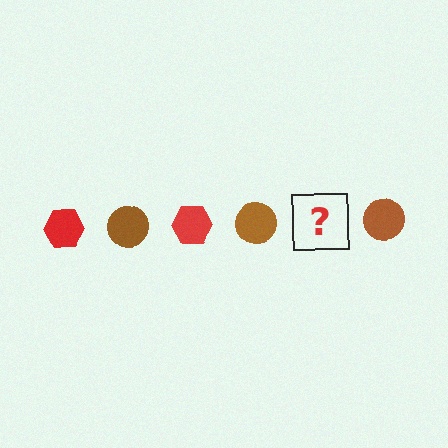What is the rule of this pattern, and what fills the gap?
The rule is that the pattern alternates between red hexagon and brown circle. The gap should be filled with a red hexagon.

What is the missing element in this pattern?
The missing element is a red hexagon.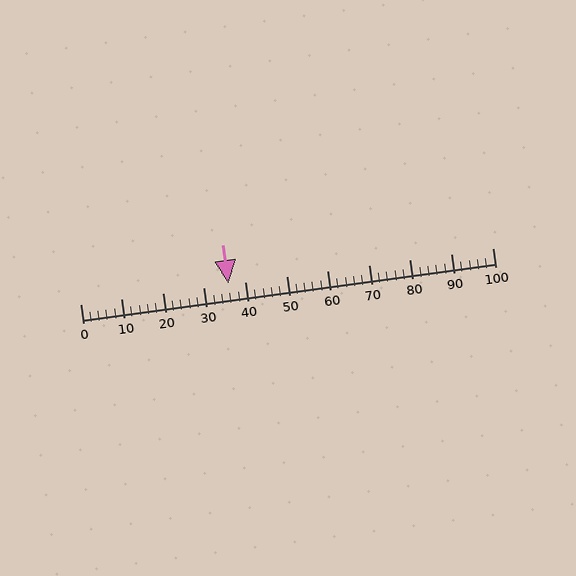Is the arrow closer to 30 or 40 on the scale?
The arrow is closer to 40.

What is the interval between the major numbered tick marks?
The major tick marks are spaced 10 units apart.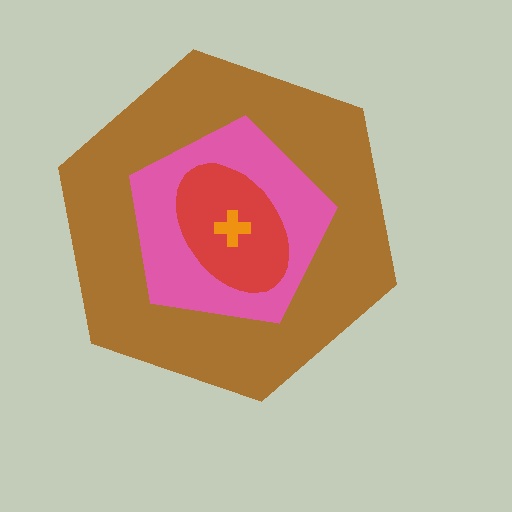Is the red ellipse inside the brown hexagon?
Yes.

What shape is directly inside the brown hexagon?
The pink pentagon.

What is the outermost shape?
The brown hexagon.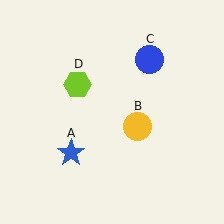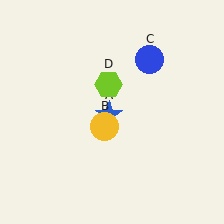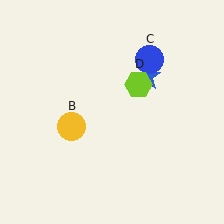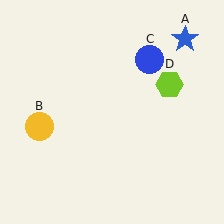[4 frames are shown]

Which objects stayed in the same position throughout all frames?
Blue circle (object C) remained stationary.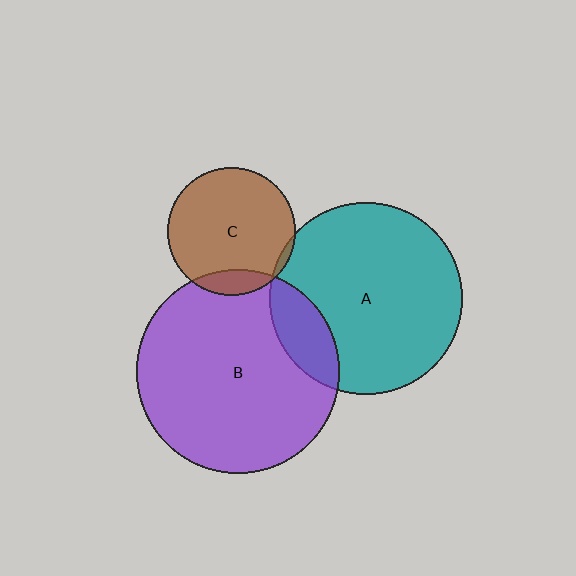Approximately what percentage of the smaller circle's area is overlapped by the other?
Approximately 10%.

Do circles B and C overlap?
Yes.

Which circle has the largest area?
Circle B (purple).